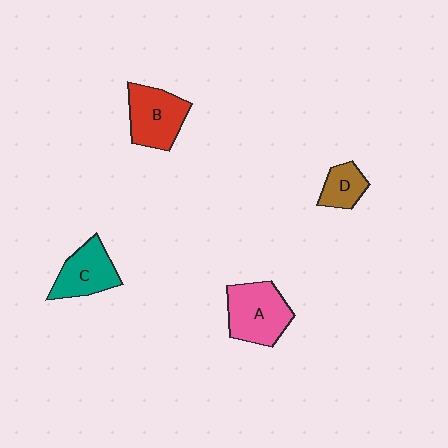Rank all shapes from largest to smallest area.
From largest to smallest: A (pink), B (red), C (teal), D (brown).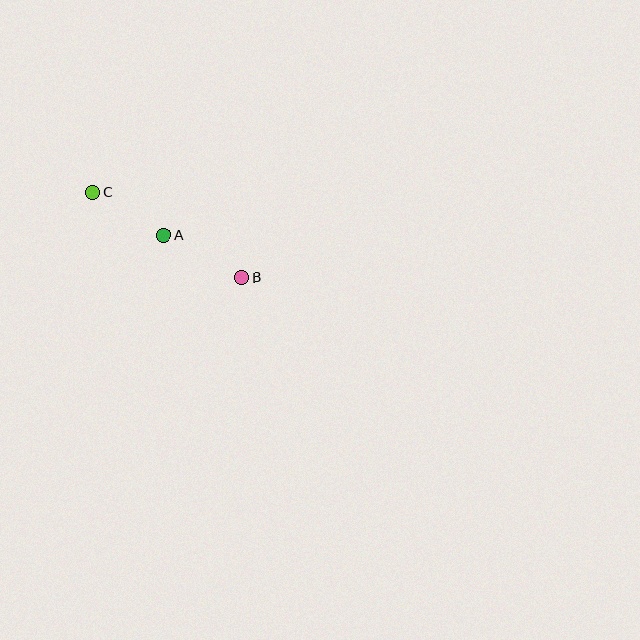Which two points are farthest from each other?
Points B and C are farthest from each other.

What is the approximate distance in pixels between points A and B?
The distance between A and B is approximately 89 pixels.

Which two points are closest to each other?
Points A and C are closest to each other.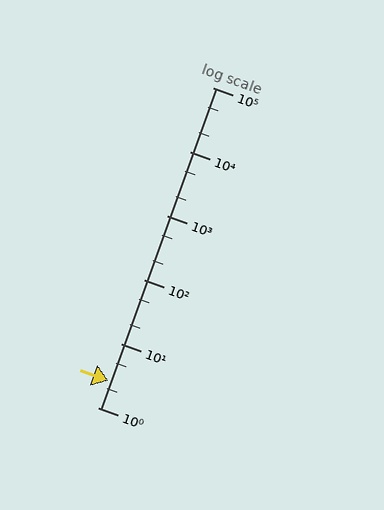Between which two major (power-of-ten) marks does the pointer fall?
The pointer is between 1 and 10.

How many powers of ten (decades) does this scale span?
The scale spans 5 decades, from 1 to 100000.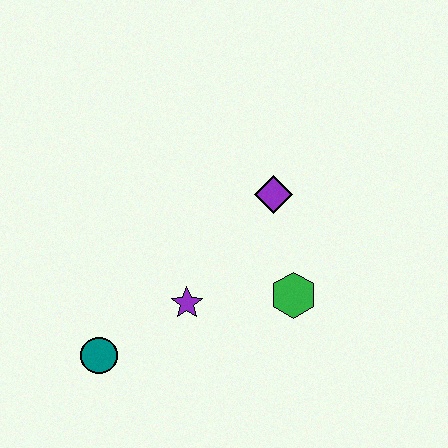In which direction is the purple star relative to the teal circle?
The purple star is to the right of the teal circle.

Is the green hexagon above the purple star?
Yes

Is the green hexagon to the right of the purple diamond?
Yes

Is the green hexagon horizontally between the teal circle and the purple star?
No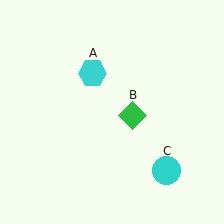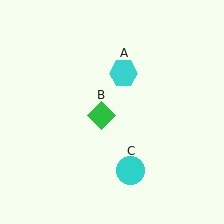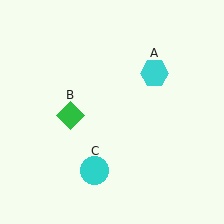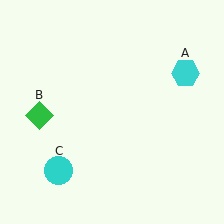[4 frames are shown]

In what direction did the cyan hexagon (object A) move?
The cyan hexagon (object A) moved right.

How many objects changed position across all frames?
3 objects changed position: cyan hexagon (object A), green diamond (object B), cyan circle (object C).